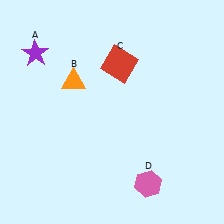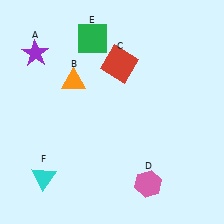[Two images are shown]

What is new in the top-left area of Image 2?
A green square (E) was added in the top-left area of Image 2.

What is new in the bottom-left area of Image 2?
A cyan triangle (F) was added in the bottom-left area of Image 2.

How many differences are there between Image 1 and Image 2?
There are 2 differences between the two images.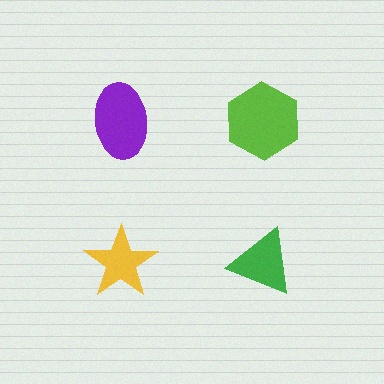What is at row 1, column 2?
A lime hexagon.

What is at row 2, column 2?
A green triangle.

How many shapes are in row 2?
2 shapes.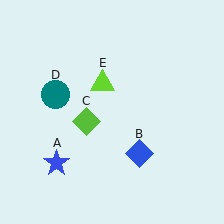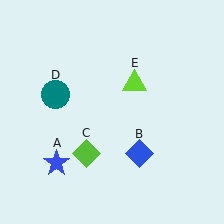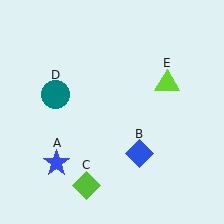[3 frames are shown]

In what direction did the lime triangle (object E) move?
The lime triangle (object E) moved right.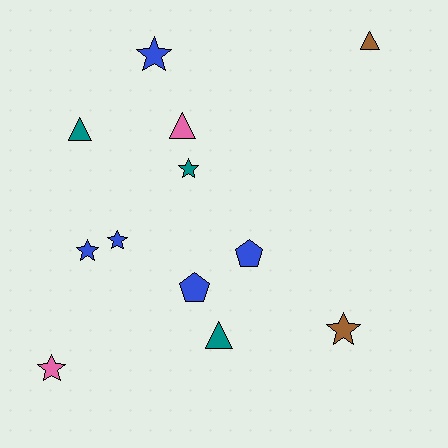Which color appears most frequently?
Blue, with 5 objects.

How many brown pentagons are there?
There are no brown pentagons.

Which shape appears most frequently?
Star, with 6 objects.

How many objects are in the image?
There are 12 objects.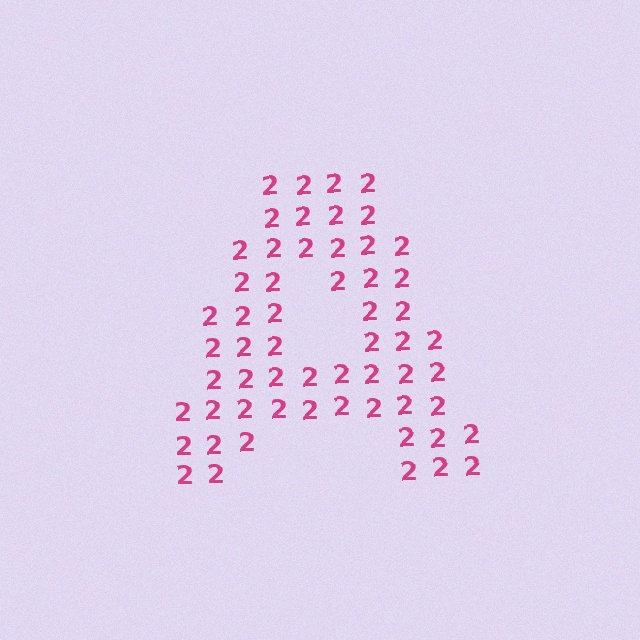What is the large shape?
The large shape is the letter A.